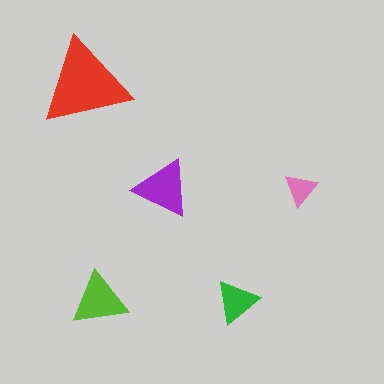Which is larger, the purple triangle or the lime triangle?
The purple one.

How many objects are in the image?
There are 5 objects in the image.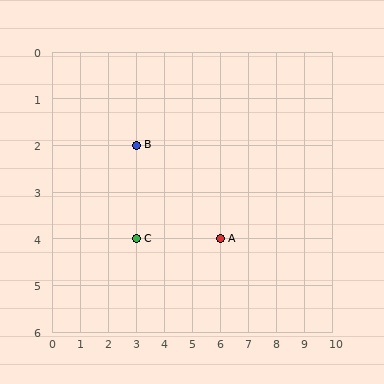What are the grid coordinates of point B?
Point B is at grid coordinates (3, 2).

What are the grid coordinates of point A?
Point A is at grid coordinates (6, 4).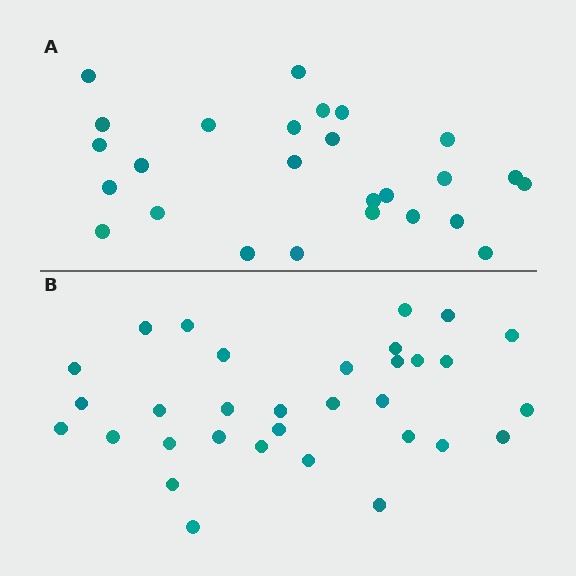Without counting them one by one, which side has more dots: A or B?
Region B (the bottom region) has more dots.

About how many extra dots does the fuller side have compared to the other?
Region B has about 6 more dots than region A.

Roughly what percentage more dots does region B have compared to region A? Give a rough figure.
About 25% more.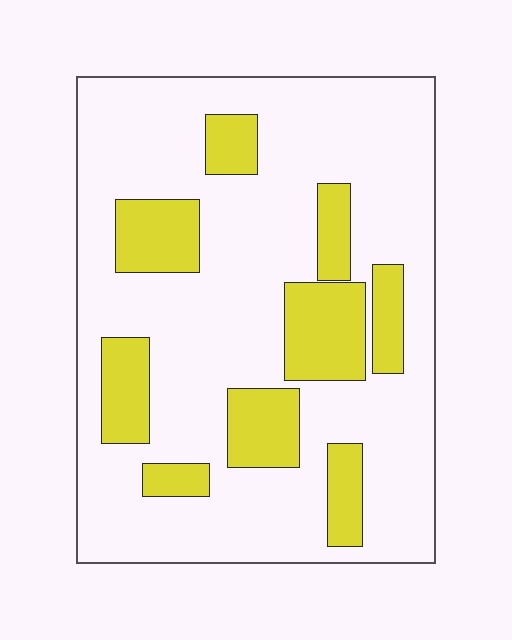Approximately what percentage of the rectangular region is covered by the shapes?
Approximately 25%.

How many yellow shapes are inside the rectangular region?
9.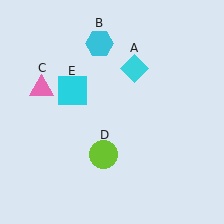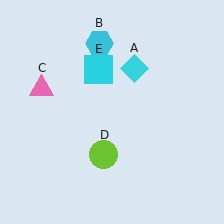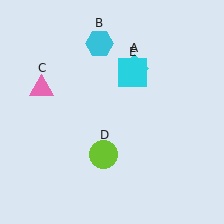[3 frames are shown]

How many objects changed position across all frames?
1 object changed position: cyan square (object E).